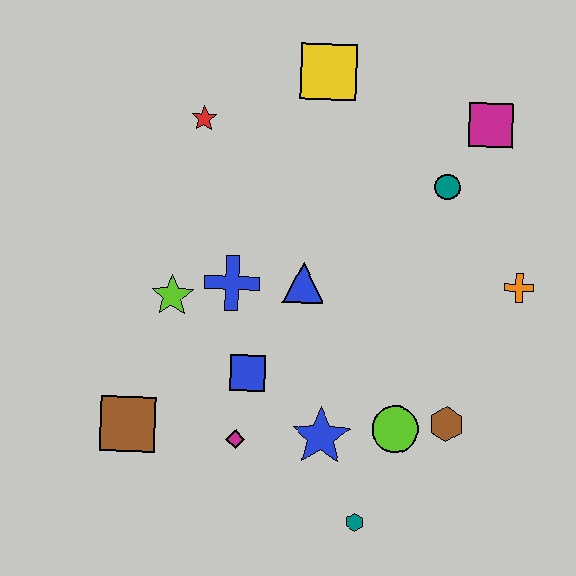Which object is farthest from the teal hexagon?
The yellow square is farthest from the teal hexagon.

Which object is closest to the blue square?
The magenta diamond is closest to the blue square.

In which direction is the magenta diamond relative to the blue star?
The magenta diamond is to the left of the blue star.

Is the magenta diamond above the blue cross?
No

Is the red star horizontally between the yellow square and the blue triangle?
No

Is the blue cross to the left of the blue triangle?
Yes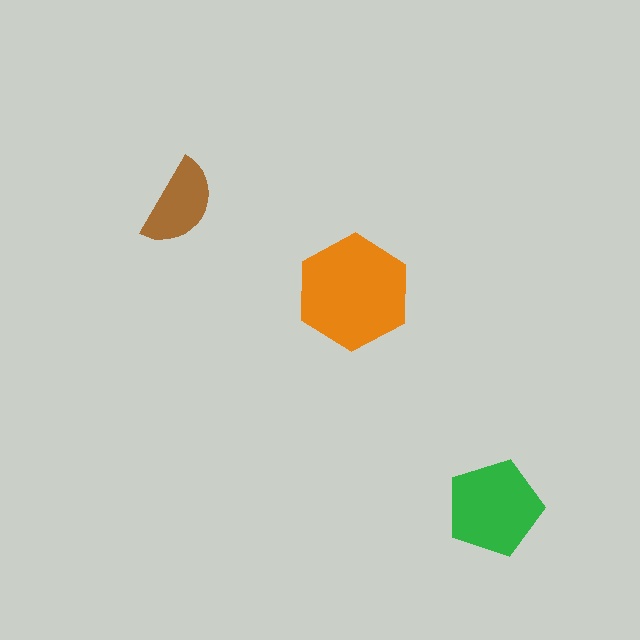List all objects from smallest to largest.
The brown semicircle, the green pentagon, the orange hexagon.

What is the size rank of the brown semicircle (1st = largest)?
3rd.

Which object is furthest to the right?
The green pentagon is rightmost.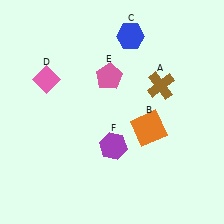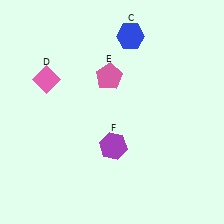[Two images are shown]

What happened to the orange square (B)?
The orange square (B) was removed in Image 2. It was in the bottom-right area of Image 1.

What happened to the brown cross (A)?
The brown cross (A) was removed in Image 2. It was in the top-right area of Image 1.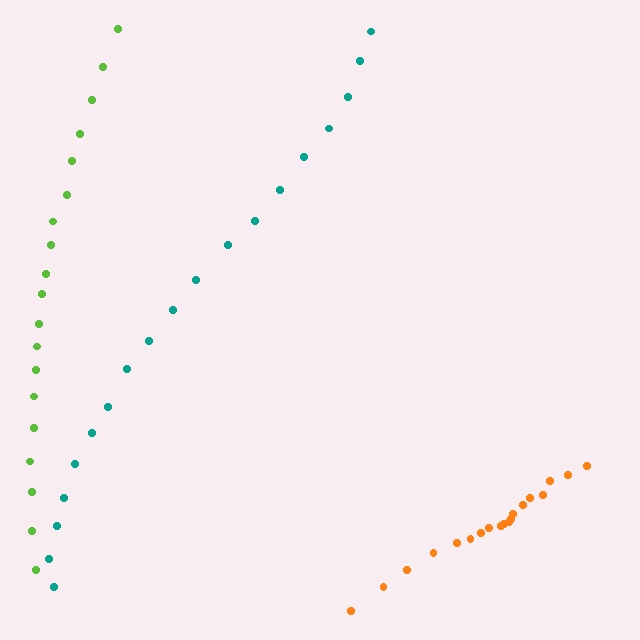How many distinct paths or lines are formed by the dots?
There are 3 distinct paths.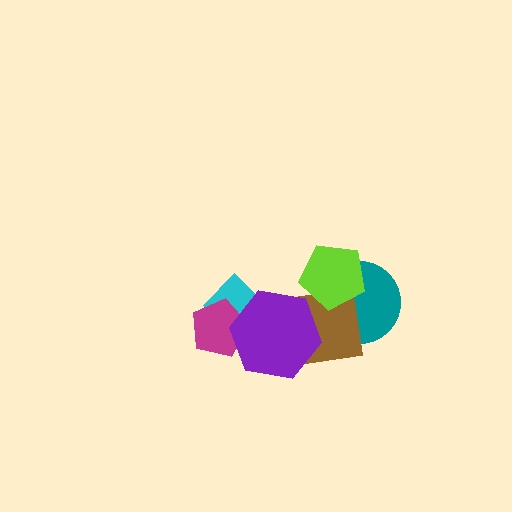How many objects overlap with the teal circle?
2 objects overlap with the teal circle.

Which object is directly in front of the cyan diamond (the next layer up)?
The magenta pentagon is directly in front of the cyan diamond.